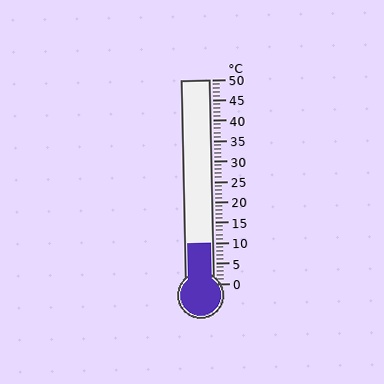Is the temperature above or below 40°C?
The temperature is below 40°C.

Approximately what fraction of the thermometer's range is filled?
The thermometer is filled to approximately 20% of its range.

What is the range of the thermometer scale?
The thermometer scale ranges from 0°C to 50°C.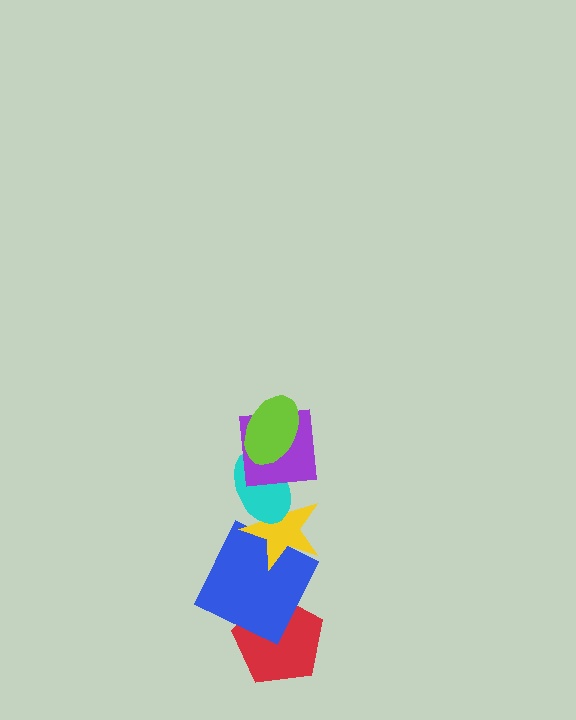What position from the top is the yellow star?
The yellow star is 4th from the top.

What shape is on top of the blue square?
The yellow star is on top of the blue square.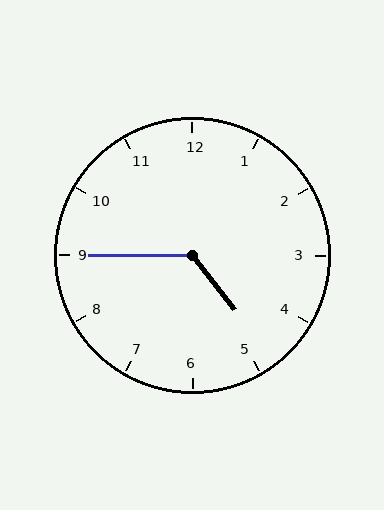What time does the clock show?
4:45.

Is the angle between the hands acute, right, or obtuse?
It is obtuse.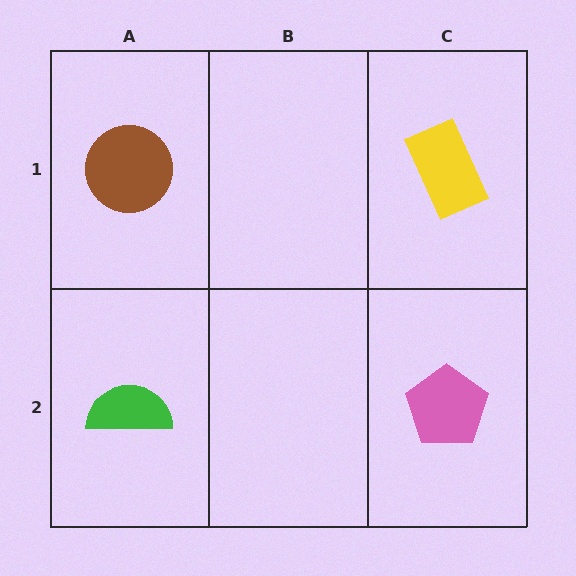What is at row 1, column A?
A brown circle.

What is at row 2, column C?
A pink pentagon.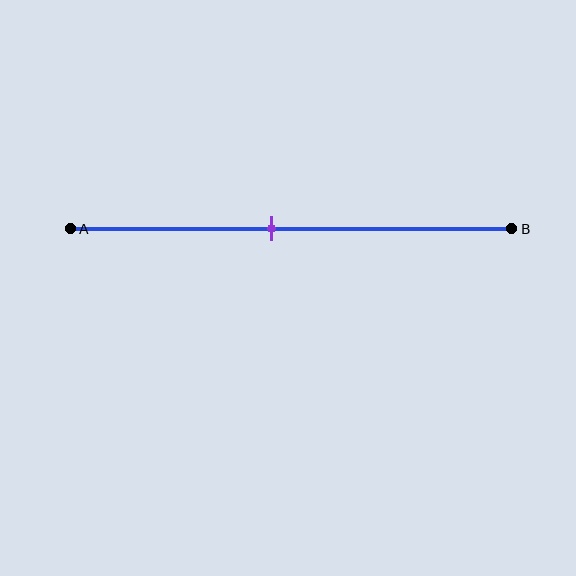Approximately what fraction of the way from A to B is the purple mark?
The purple mark is approximately 45% of the way from A to B.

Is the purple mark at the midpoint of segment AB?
No, the mark is at about 45% from A, not at the 50% midpoint.